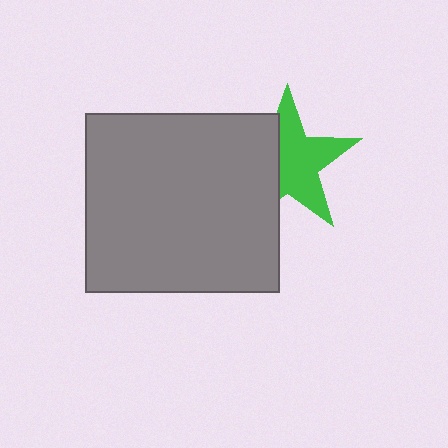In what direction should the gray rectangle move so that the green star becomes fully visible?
The gray rectangle should move left. That is the shortest direction to clear the overlap and leave the green star fully visible.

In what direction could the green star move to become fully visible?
The green star could move right. That would shift it out from behind the gray rectangle entirely.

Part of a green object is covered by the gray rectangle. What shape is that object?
It is a star.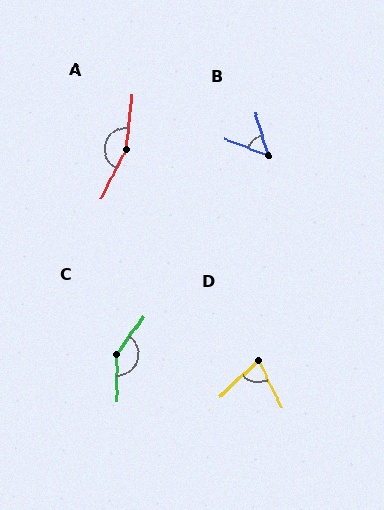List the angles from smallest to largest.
B (52°), D (74°), C (145°), A (159°).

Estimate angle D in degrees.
Approximately 74 degrees.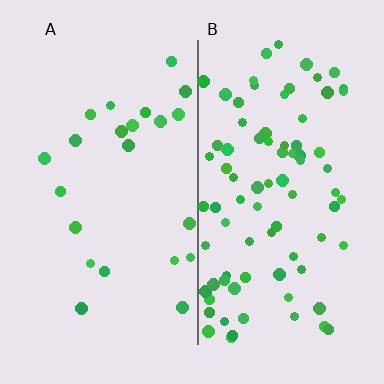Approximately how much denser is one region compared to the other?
Approximately 3.7× — region B over region A.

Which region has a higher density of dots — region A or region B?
B (the right).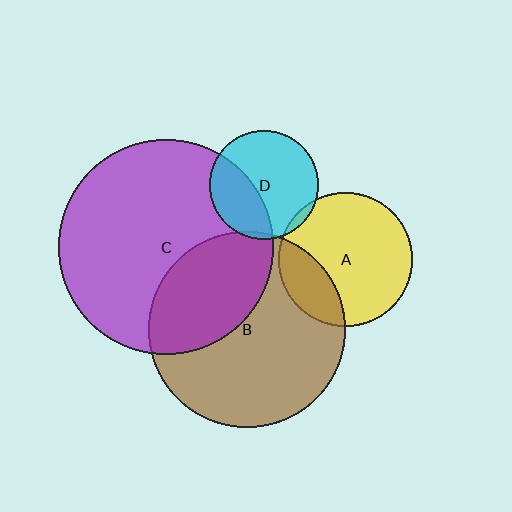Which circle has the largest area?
Circle C (purple).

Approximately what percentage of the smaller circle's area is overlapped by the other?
Approximately 25%.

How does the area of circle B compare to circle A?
Approximately 2.2 times.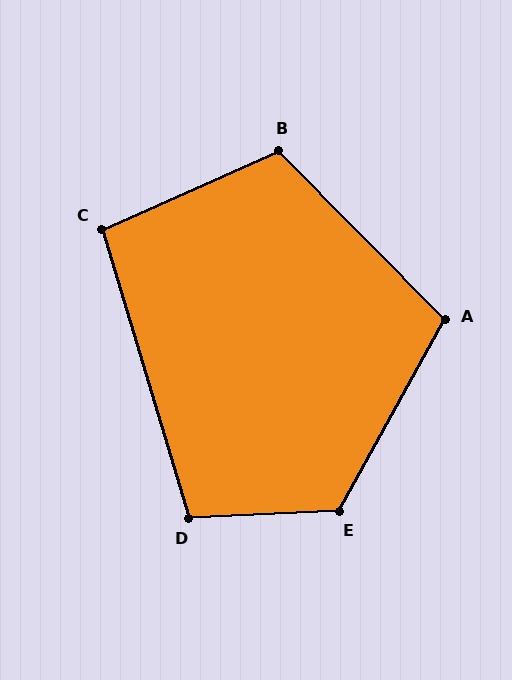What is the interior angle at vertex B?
Approximately 111 degrees (obtuse).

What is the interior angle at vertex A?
Approximately 106 degrees (obtuse).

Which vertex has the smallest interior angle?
C, at approximately 97 degrees.